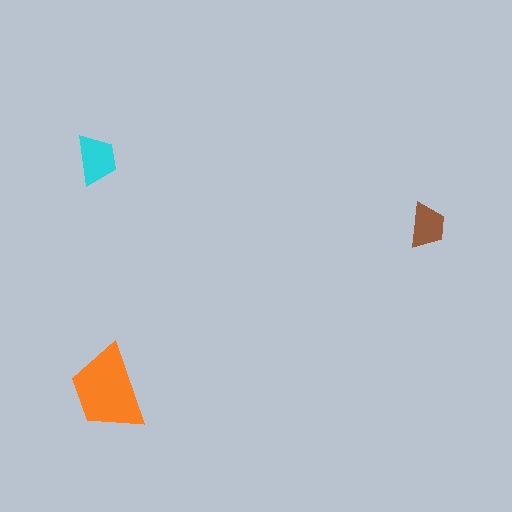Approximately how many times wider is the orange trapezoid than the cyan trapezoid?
About 1.5 times wider.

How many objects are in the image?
There are 3 objects in the image.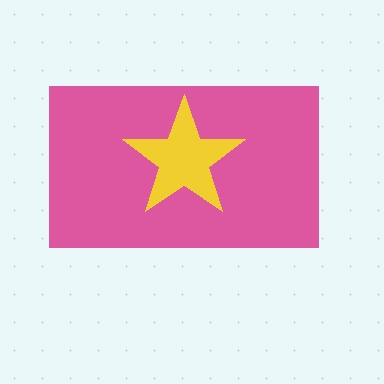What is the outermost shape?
The pink rectangle.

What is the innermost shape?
The yellow star.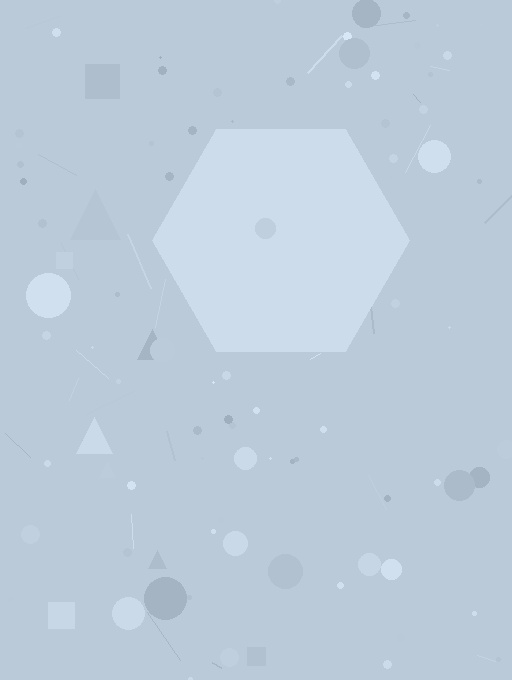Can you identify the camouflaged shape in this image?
The camouflaged shape is a hexagon.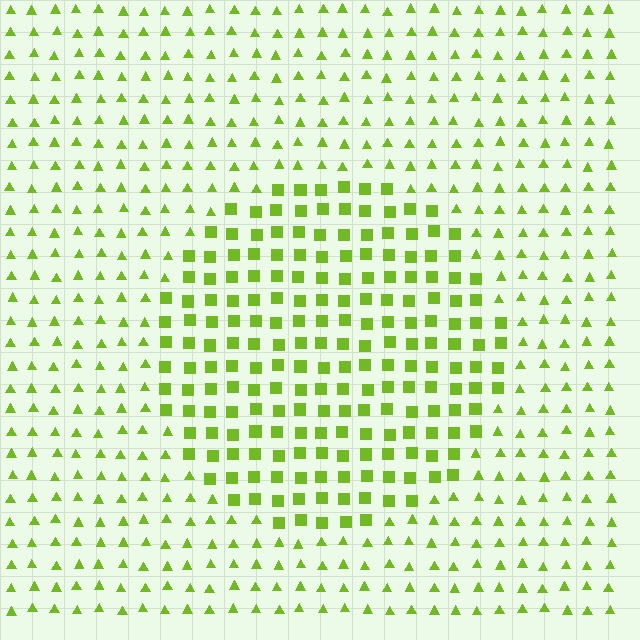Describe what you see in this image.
The image is filled with small lime elements arranged in a uniform grid. A circle-shaped region contains squares, while the surrounding area contains triangles. The boundary is defined purely by the change in element shape.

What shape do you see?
I see a circle.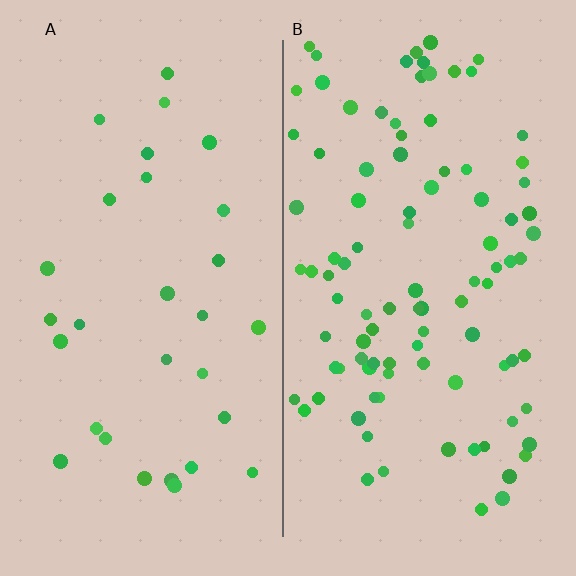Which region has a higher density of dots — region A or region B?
B (the right).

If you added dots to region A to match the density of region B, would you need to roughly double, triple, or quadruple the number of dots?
Approximately triple.